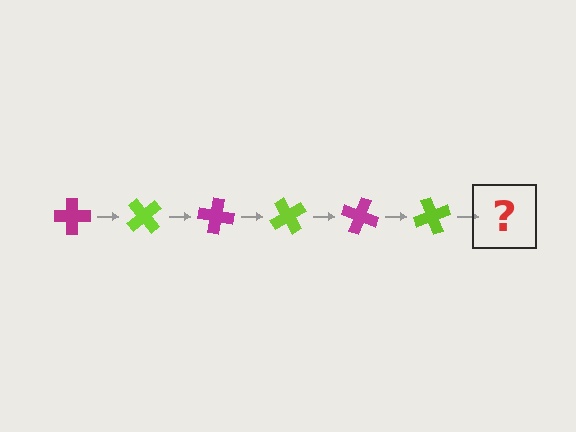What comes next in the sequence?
The next element should be a magenta cross, rotated 300 degrees from the start.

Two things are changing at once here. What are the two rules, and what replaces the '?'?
The two rules are that it rotates 50 degrees each step and the color cycles through magenta and lime. The '?' should be a magenta cross, rotated 300 degrees from the start.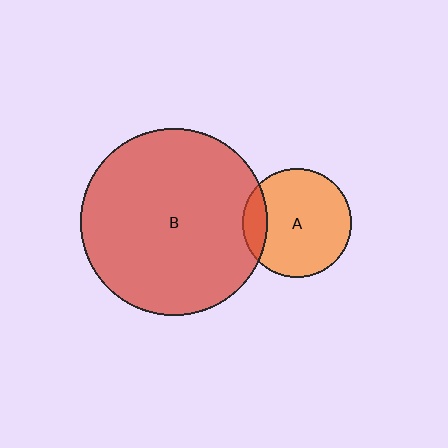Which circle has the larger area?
Circle B (red).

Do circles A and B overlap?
Yes.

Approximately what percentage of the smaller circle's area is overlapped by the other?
Approximately 15%.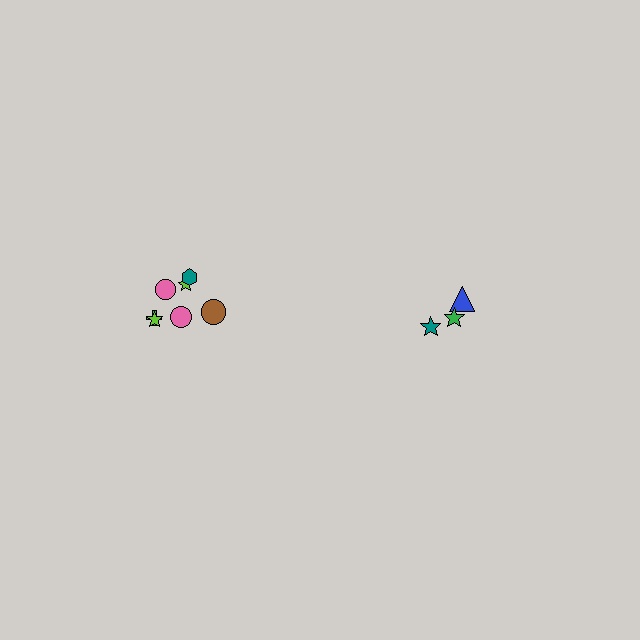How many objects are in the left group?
There are 7 objects.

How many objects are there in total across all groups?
There are 10 objects.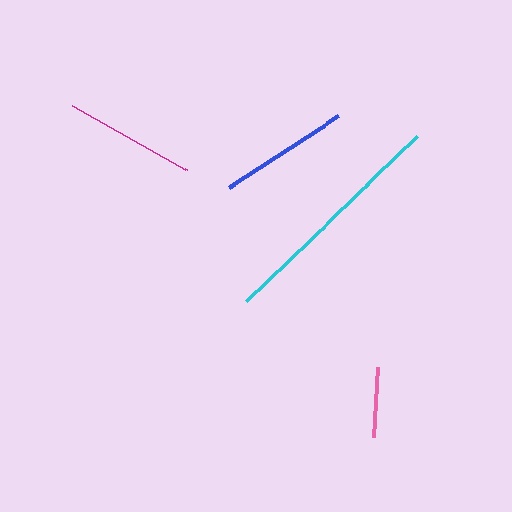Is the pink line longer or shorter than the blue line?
The blue line is longer than the pink line.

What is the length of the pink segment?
The pink segment is approximately 71 pixels long.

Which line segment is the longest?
The cyan line is the longest at approximately 237 pixels.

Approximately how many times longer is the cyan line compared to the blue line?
The cyan line is approximately 1.8 times the length of the blue line.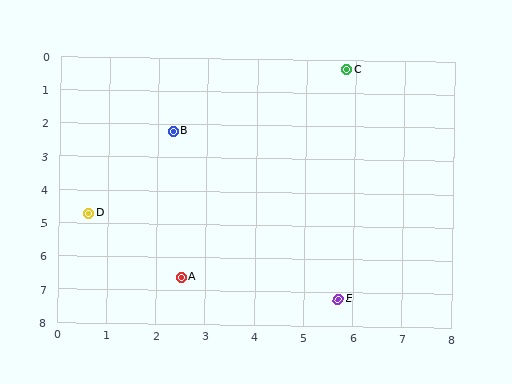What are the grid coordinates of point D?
Point D is at approximately (0.6, 4.7).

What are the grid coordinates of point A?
Point A is at approximately (2.5, 6.6).